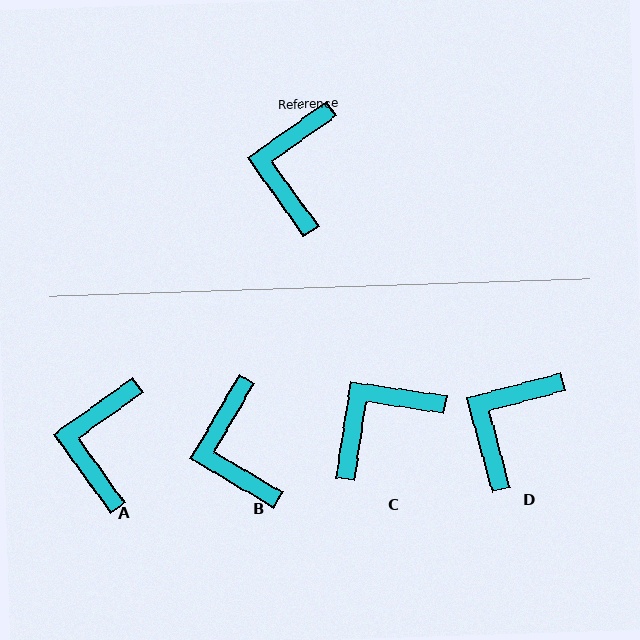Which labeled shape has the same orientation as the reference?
A.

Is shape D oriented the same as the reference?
No, it is off by about 21 degrees.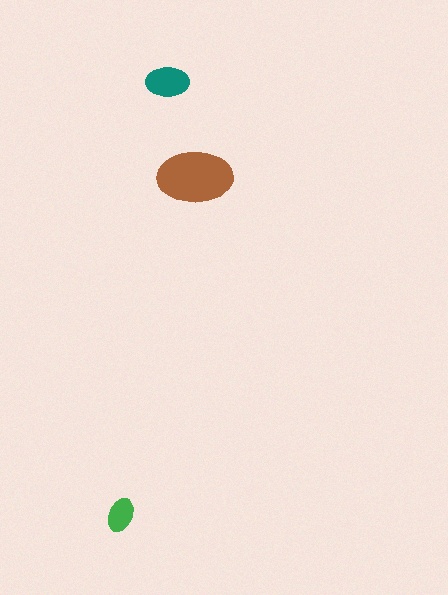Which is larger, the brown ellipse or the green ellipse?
The brown one.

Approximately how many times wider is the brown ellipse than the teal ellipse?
About 1.5 times wider.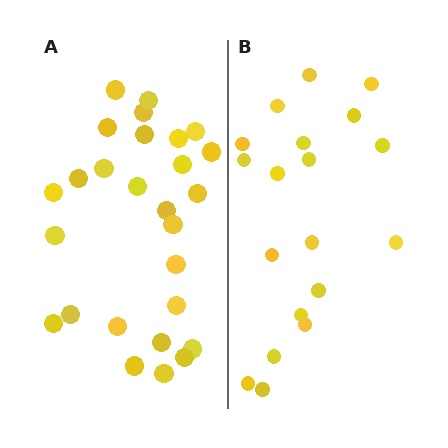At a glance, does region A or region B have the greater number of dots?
Region A (the left region) has more dots.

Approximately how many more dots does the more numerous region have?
Region A has roughly 8 or so more dots than region B.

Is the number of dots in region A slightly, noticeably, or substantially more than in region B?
Region A has noticeably more, but not dramatically so. The ratio is roughly 1.4 to 1.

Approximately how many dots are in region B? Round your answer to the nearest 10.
About 20 dots. (The exact count is 19, which rounds to 20.)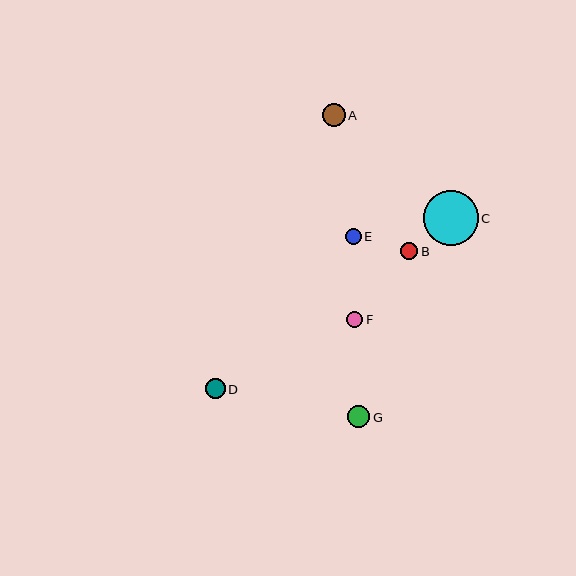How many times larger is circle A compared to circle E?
Circle A is approximately 1.4 times the size of circle E.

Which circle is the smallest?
Circle E is the smallest with a size of approximately 15 pixels.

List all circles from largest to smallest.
From largest to smallest: C, G, A, D, B, F, E.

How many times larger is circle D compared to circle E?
Circle D is approximately 1.3 times the size of circle E.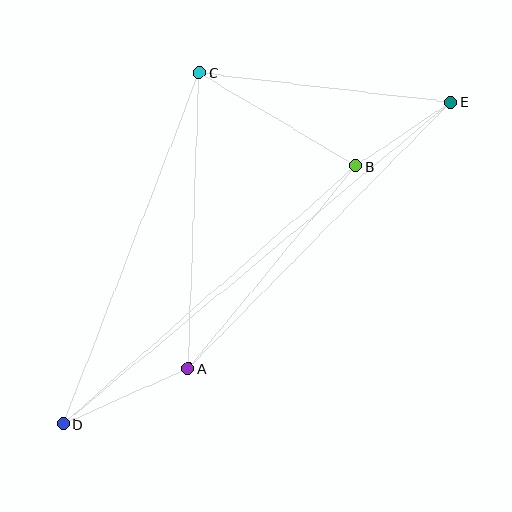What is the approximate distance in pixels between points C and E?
The distance between C and E is approximately 253 pixels.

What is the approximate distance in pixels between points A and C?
The distance between A and C is approximately 296 pixels.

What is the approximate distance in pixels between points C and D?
The distance between C and D is approximately 377 pixels.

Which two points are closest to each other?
Points B and E are closest to each other.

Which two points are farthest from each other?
Points D and E are farthest from each other.